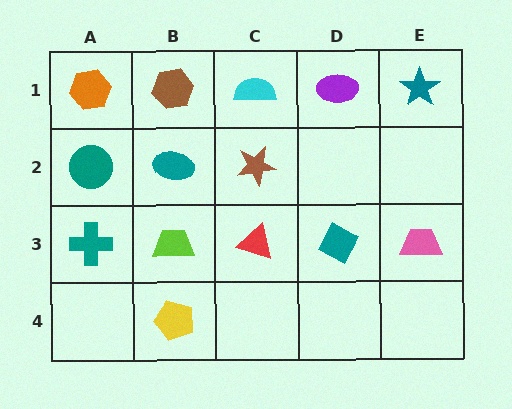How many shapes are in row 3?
5 shapes.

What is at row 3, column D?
A teal diamond.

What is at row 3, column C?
A red triangle.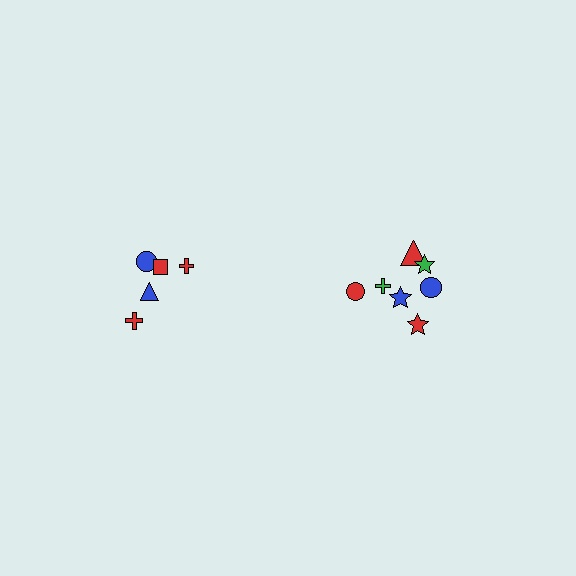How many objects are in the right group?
There are 7 objects.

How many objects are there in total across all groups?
There are 12 objects.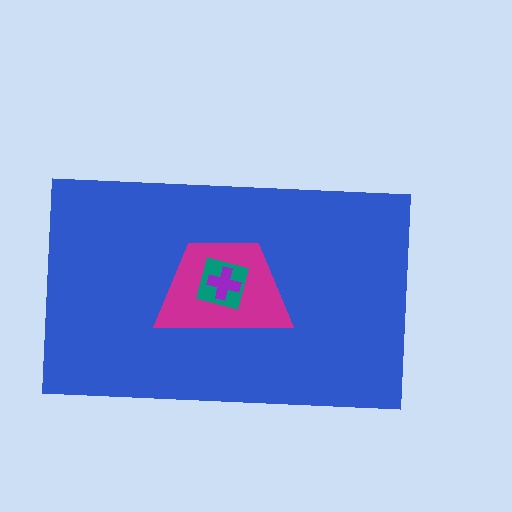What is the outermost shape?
The blue rectangle.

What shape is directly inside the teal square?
The purple cross.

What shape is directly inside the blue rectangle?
The magenta trapezoid.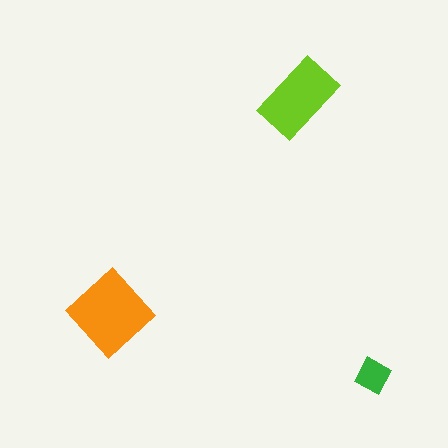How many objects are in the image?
There are 3 objects in the image.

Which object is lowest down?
The green diamond is bottommost.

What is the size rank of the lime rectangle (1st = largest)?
2nd.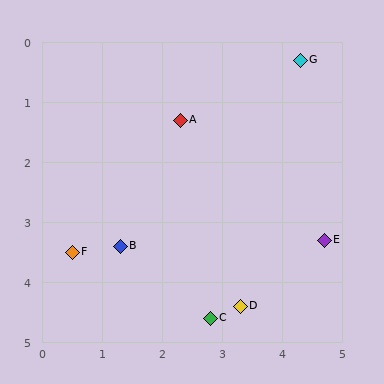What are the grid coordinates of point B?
Point B is at approximately (1.3, 3.4).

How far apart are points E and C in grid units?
Points E and C are about 2.3 grid units apart.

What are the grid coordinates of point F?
Point F is at approximately (0.5, 3.5).